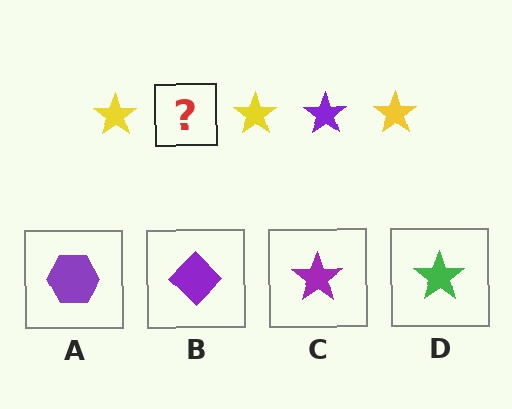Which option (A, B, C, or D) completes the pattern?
C.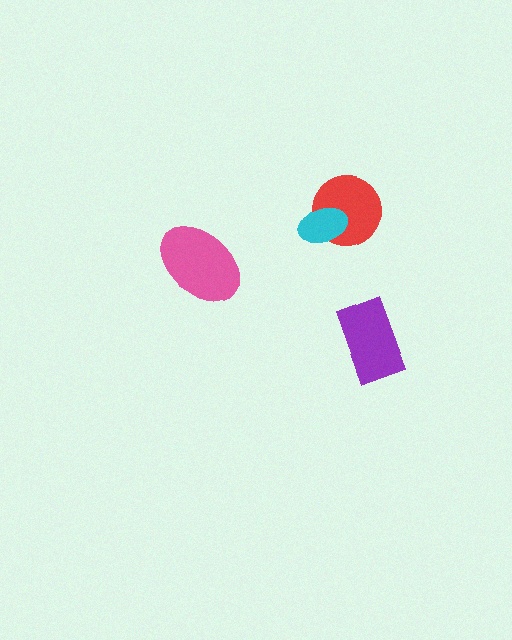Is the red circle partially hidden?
Yes, it is partially covered by another shape.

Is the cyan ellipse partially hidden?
No, no other shape covers it.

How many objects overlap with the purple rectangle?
0 objects overlap with the purple rectangle.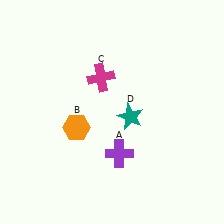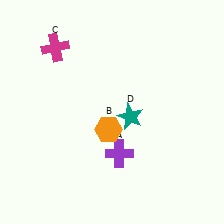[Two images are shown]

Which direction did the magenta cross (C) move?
The magenta cross (C) moved left.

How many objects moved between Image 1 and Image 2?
2 objects moved between the two images.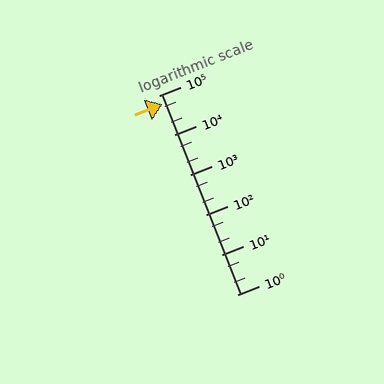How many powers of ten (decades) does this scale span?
The scale spans 5 decades, from 1 to 100000.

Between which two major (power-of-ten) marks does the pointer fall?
The pointer is between 10000 and 100000.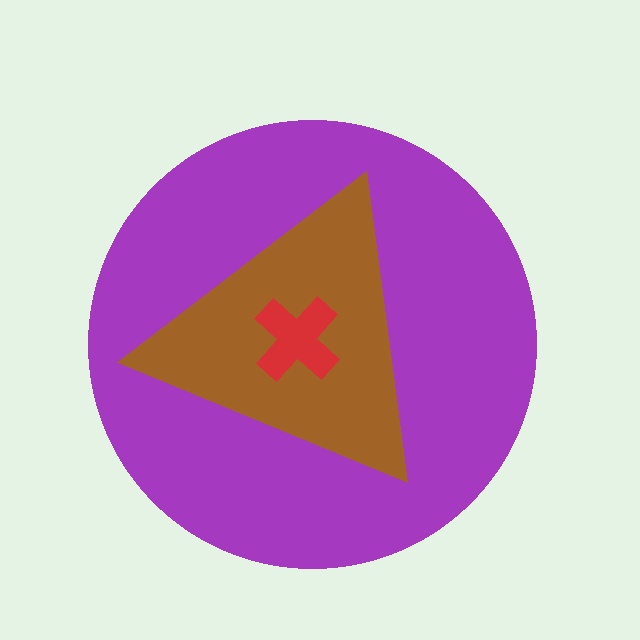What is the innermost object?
The red cross.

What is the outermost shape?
The purple circle.